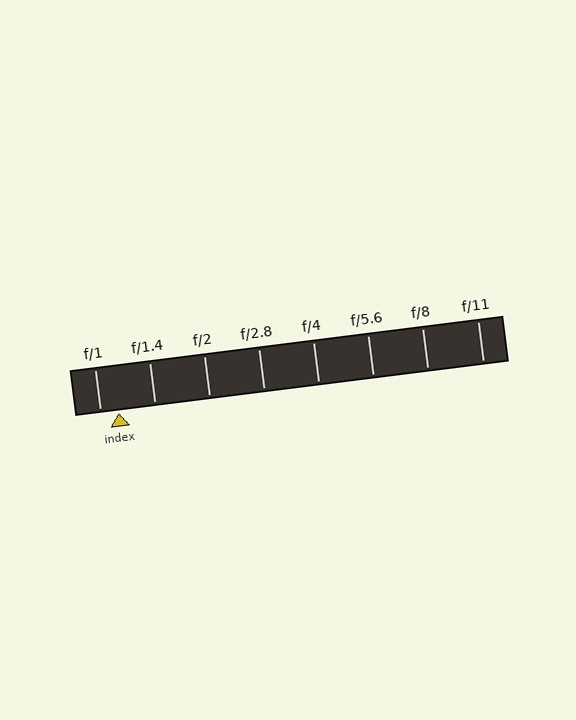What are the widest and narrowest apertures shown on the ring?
The widest aperture shown is f/1 and the narrowest is f/11.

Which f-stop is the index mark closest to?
The index mark is closest to f/1.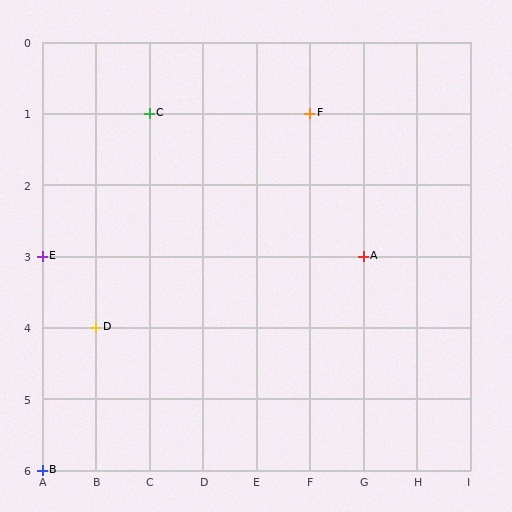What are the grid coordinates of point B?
Point B is at grid coordinates (A, 6).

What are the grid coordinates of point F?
Point F is at grid coordinates (F, 1).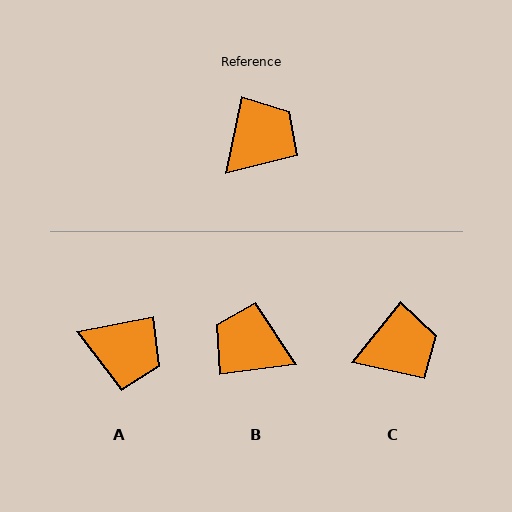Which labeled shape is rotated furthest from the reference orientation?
B, about 109 degrees away.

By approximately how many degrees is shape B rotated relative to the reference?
Approximately 109 degrees counter-clockwise.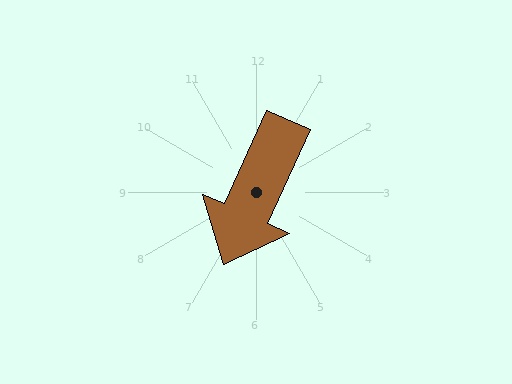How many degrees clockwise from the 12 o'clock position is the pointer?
Approximately 204 degrees.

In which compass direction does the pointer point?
Southwest.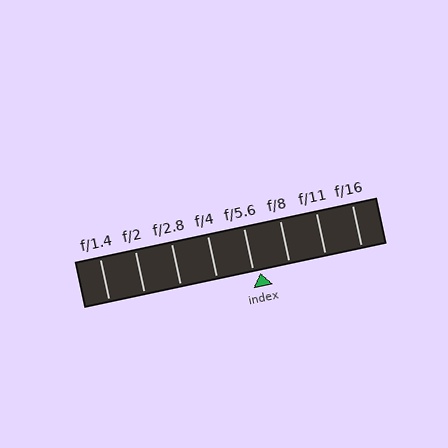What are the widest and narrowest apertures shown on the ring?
The widest aperture shown is f/1.4 and the narrowest is f/16.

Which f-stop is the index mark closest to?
The index mark is closest to f/5.6.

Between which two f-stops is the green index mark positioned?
The index mark is between f/5.6 and f/8.